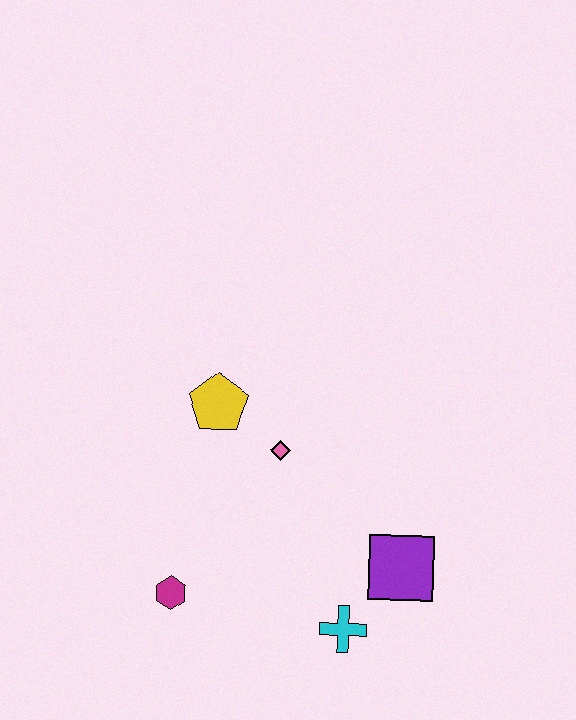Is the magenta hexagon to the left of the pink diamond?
Yes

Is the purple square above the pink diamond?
No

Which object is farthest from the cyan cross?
The yellow pentagon is farthest from the cyan cross.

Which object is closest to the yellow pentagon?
The pink diamond is closest to the yellow pentagon.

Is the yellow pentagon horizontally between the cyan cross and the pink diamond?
No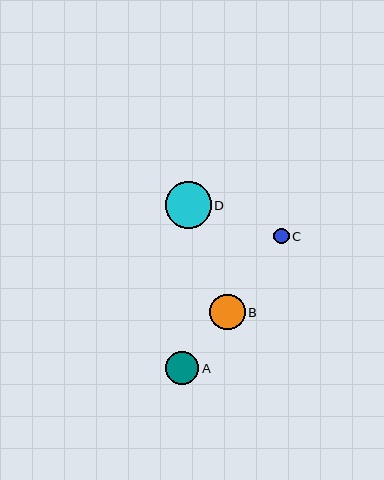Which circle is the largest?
Circle D is the largest with a size of approximately 46 pixels.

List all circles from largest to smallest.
From largest to smallest: D, B, A, C.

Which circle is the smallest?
Circle C is the smallest with a size of approximately 15 pixels.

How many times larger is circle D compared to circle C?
Circle D is approximately 3.0 times the size of circle C.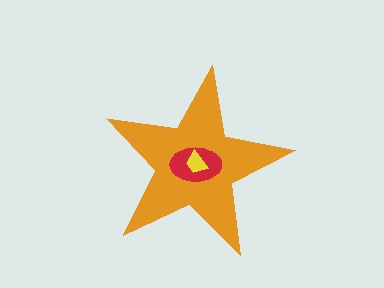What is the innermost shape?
The yellow trapezoid.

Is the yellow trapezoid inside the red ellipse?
Yes.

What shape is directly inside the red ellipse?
The yellow trapezoid.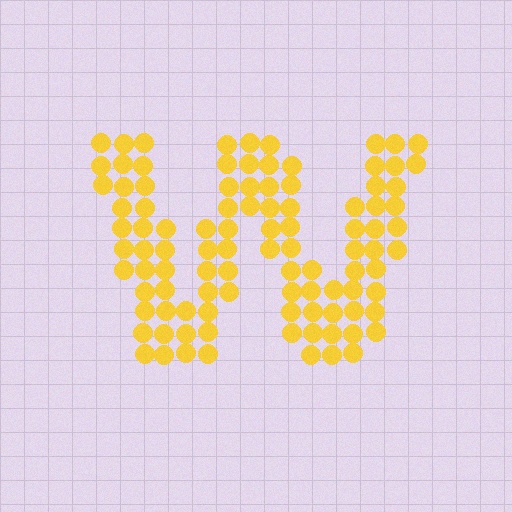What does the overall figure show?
The overall figure shows the letter W.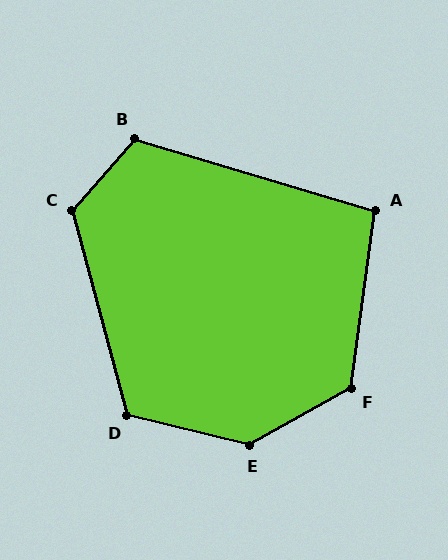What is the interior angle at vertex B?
Approximately 115 degrees (obtuse).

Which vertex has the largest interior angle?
E, at approximately 137 degrees.